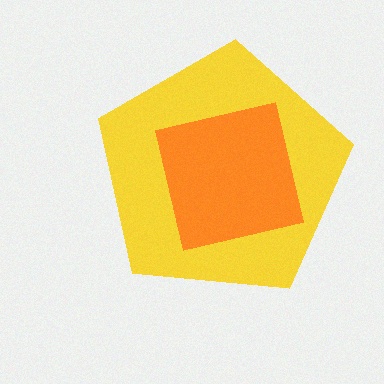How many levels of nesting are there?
2.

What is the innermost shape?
The orange square.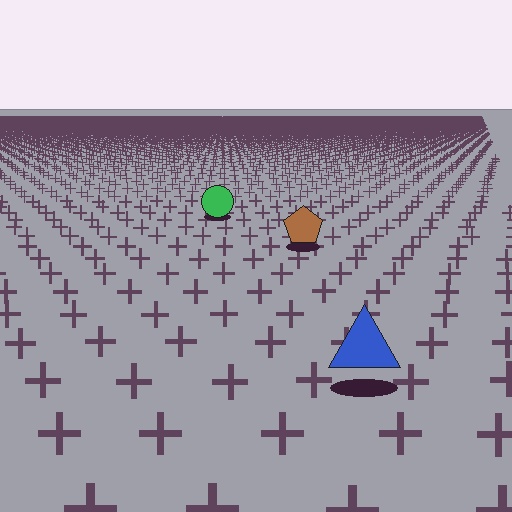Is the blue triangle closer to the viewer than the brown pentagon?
Yes. The blue triangle is closer — you can tell from the texture gradient: the ground texture is coarser near it.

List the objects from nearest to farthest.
From nearest to farthest: the blue triangle, the brown pentagon, the green circle.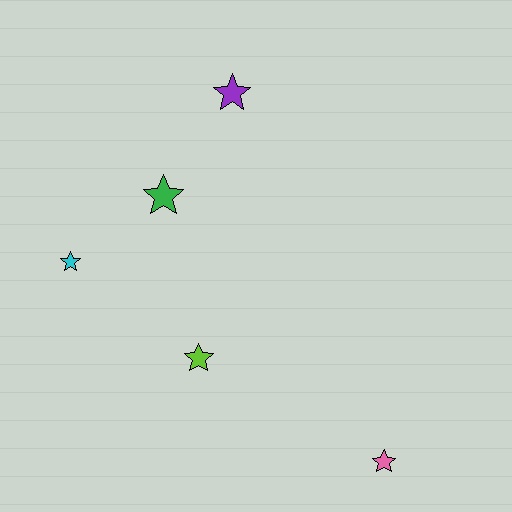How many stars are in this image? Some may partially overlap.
There are 5 stars.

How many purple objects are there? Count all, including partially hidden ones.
There is 1 purple object.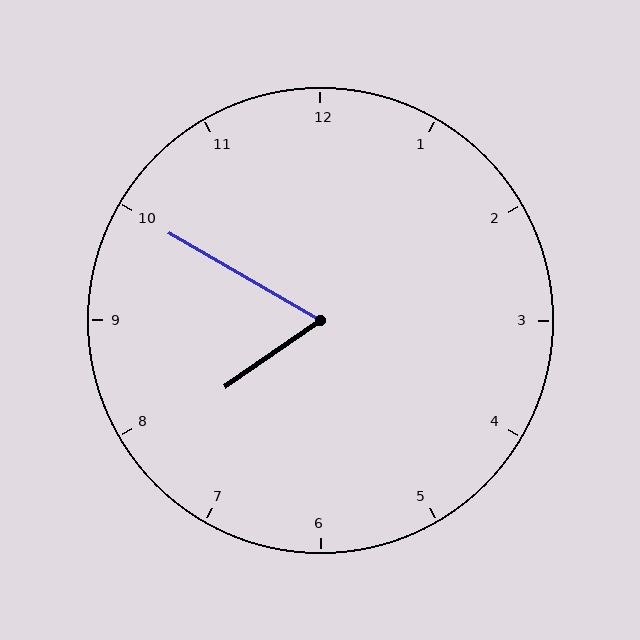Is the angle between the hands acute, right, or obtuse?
It is acute.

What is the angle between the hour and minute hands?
Approximately 65 degrees.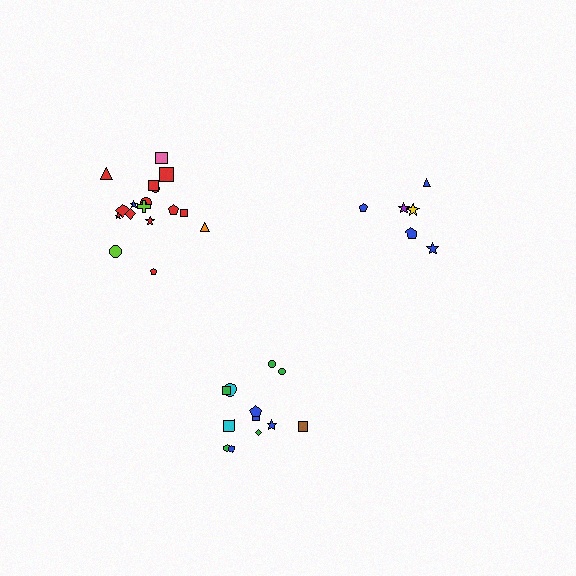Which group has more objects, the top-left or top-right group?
The top-left group.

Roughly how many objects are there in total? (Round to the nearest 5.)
Roughly 35 objects in total.